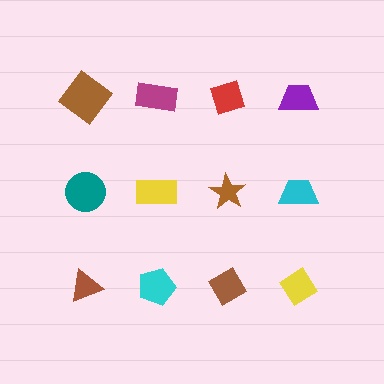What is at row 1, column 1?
A brown diamond.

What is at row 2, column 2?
A yellow rectangle.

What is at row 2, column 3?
A brown star.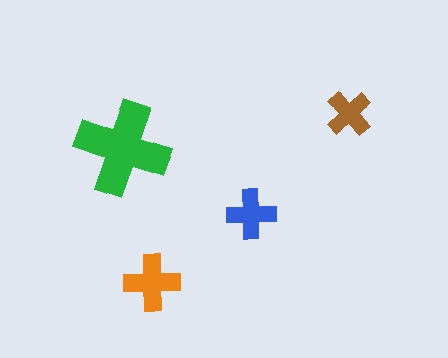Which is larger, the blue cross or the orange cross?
The orange one.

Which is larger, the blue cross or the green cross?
The green one.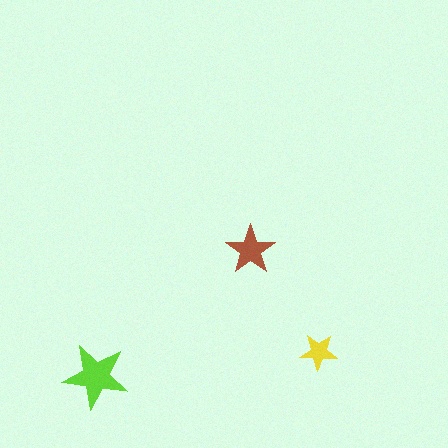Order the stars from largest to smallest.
the lime one, the brown one, the yellow one.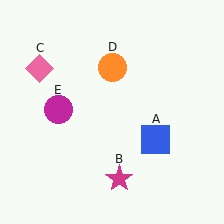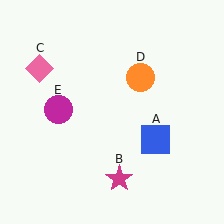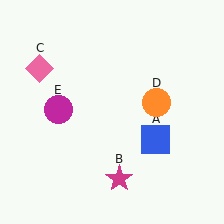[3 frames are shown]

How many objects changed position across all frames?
1 object changed position: orange circle (object D).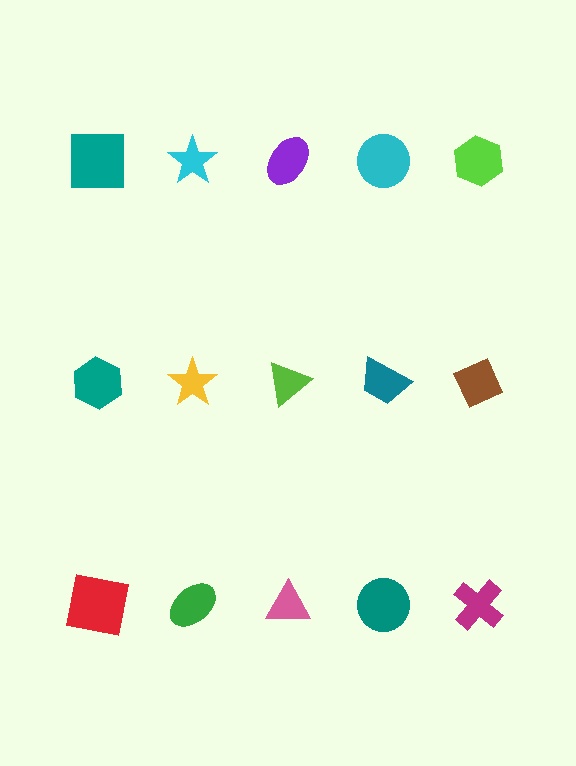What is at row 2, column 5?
A brown diamond.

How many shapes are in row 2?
5 shapes.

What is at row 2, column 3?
A lime triangle.